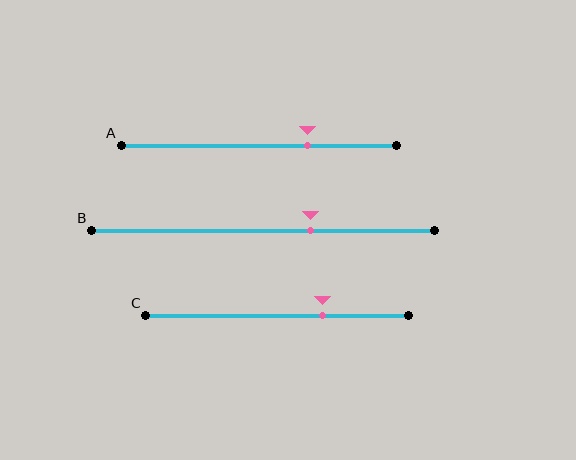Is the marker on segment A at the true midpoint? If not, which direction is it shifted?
No, the marker on segment A is shifted to the right by about 17% of the segment length.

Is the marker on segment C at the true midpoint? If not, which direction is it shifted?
No, the marker on segment C is shifted to the right by about 17% of the segment length.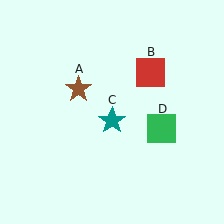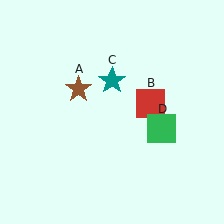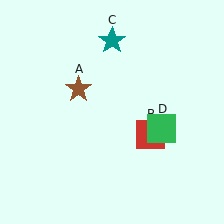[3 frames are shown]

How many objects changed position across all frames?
2 objects changed position: red square (object B), teal star (object C).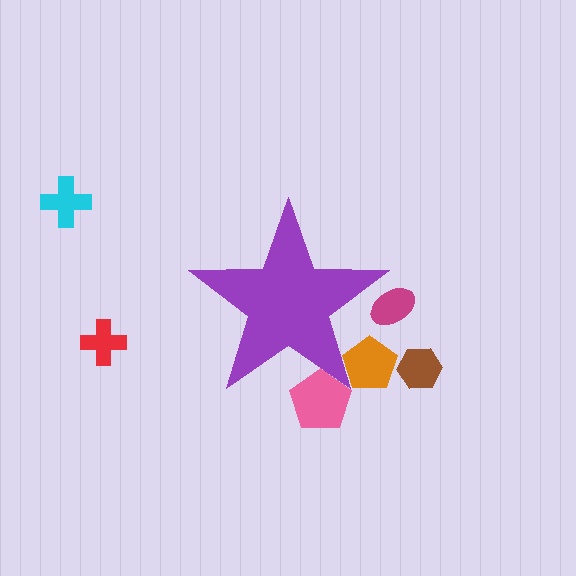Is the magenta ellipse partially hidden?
Yes, the magenta ellipse is partially hidden behind the purple star.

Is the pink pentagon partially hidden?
Yes, the pink pentagon is partially hidden behind the purple star.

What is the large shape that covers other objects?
A purple star.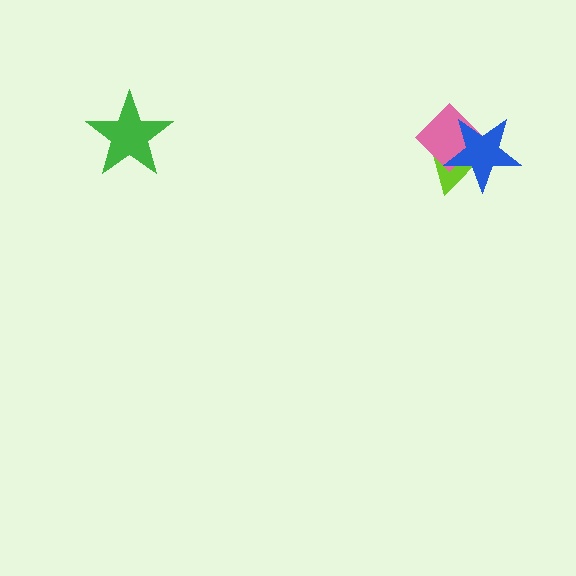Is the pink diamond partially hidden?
Yes, it is partially covered by another shape.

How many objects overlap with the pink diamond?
2 objects overlap with the pink diamond.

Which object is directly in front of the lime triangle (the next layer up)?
The pink diamond is directly in front of the lime triangle.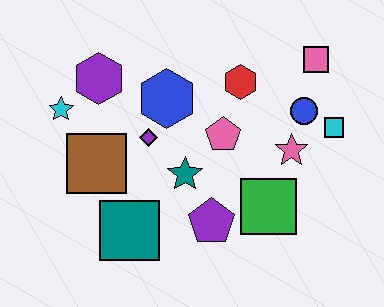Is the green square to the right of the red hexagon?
Yes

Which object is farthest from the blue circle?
The cyan star is farthest from the blue circle.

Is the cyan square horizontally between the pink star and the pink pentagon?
No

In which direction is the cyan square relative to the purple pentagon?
The cyan square is to the right of the purple pentagon.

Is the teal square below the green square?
Yes